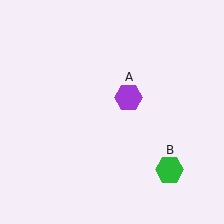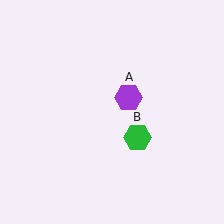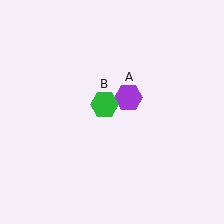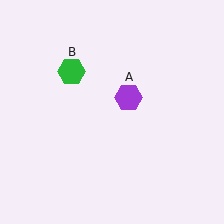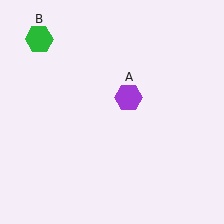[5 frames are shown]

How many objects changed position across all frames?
1 object changed position: green hexagon (object B).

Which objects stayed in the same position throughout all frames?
Purple hexagon (object A) remained stationary.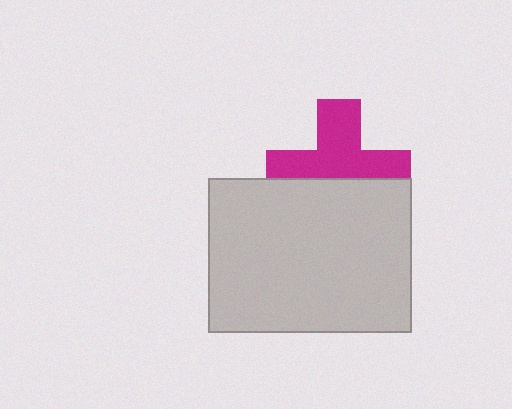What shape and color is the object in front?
The object in front is a light gray rectangle.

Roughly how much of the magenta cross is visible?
About half of it is visible (roughly 58%).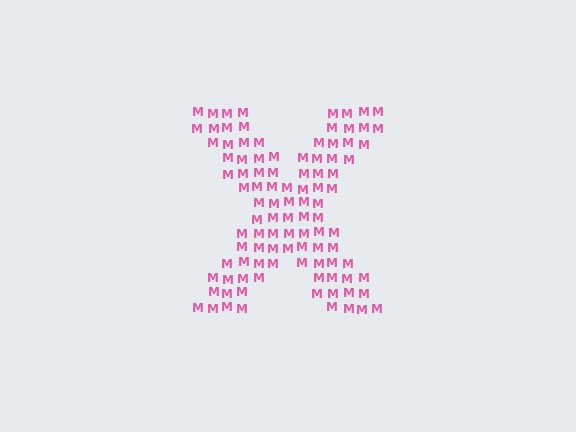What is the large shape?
The large shape is the letter X.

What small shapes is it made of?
It is made of small letter M's.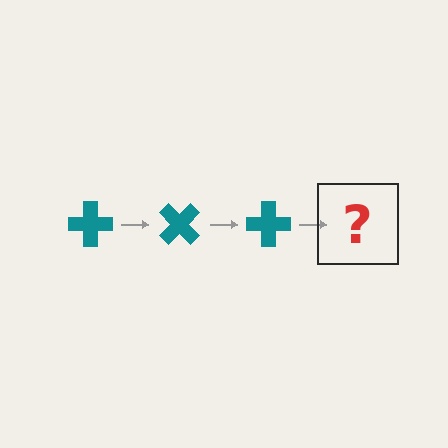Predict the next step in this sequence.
The next step is a teal cross rotated 135 degrees.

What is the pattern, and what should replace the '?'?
The pattern is that the cross rotates 45 degrees each step. The '?' should be a teal cross rotated 135 degrees.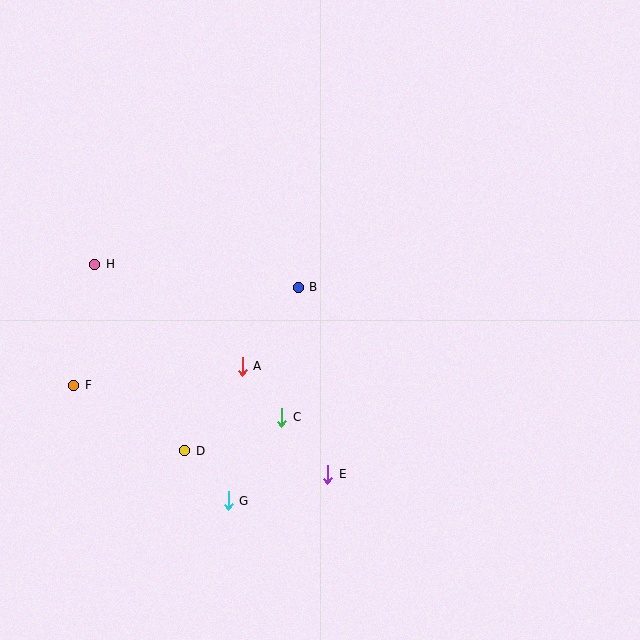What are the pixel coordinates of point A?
Point A is at (242, 366).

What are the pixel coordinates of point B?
Point B is at (298, 287).